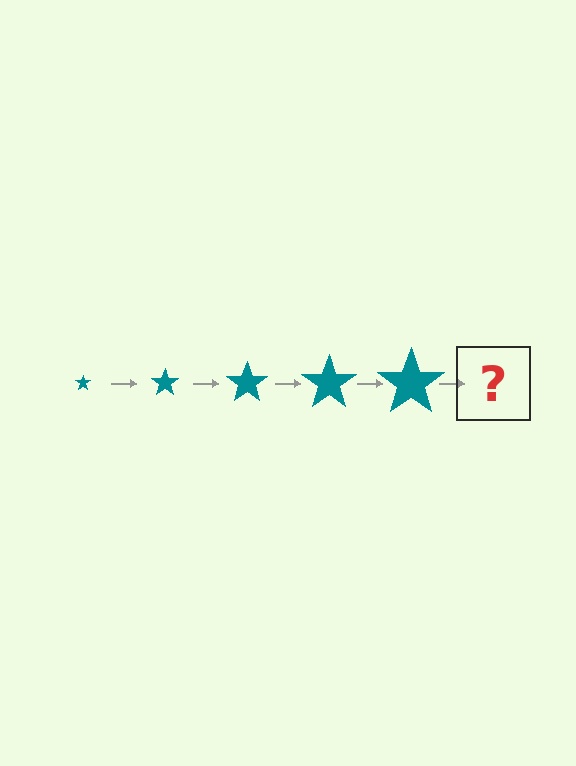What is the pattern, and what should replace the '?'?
The pattern is that the star gets progressively larger each step. The '?' should be a teal star, larger than the previous one.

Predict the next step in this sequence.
The next step is a teal star, larger than the previous one.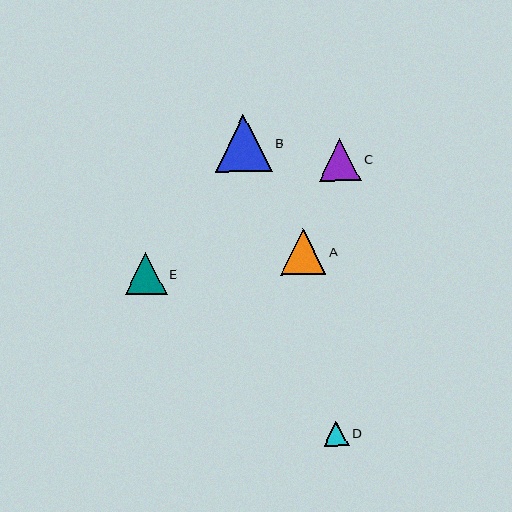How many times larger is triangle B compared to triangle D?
Triangle B is approximately 2.2 times the size of triangle D.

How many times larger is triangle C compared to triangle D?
Triangle C is approximately 1.7 times the size of triangle D.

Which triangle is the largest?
Triangle B is the largest with a size of approximately 57 pixels.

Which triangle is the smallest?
Triangle D is the smallest with a size of approximately 26 pixels.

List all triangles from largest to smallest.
From largest to smallest: B, A, C, E, D.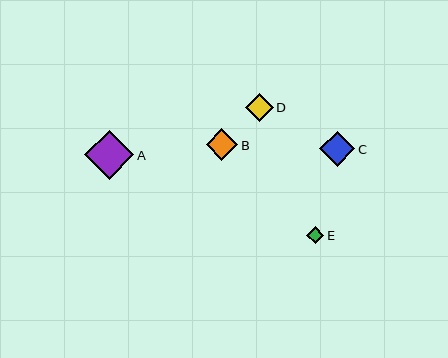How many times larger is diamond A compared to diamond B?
Diamond A is approximately 1.6 times the size of diamond B.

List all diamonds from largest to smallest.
From largest to smallest: A, C, B, D, E.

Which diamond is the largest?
Diamond A is the largest with a size of approximately 49 pixels.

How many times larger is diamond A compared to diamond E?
Diamond A is approximately 2.9 times the size of diamond E.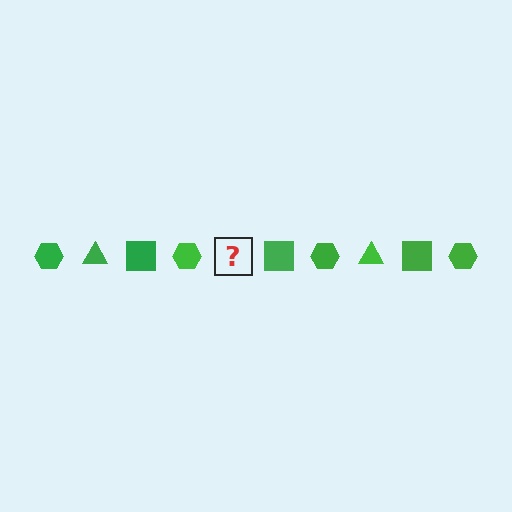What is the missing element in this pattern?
The missing element is a green triangle.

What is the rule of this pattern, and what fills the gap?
The rule is that the pattern cycles through hexagon, triangle, square shapes in green. The gap should be filled with a green triangle.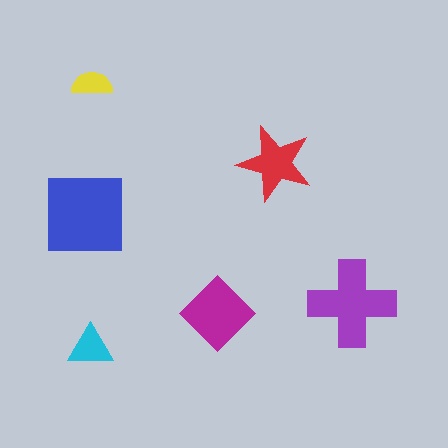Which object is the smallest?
The yellow semicircle.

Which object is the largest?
The blue square.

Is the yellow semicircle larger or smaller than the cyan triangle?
Smaller.